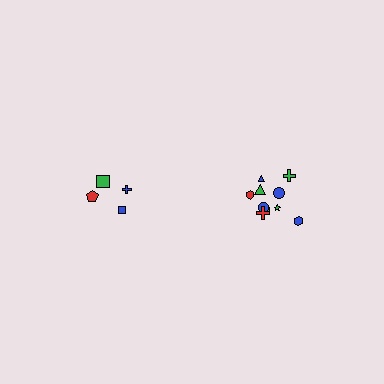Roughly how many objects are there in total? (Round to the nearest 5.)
Roughly 15 objects in total.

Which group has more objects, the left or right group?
The right group.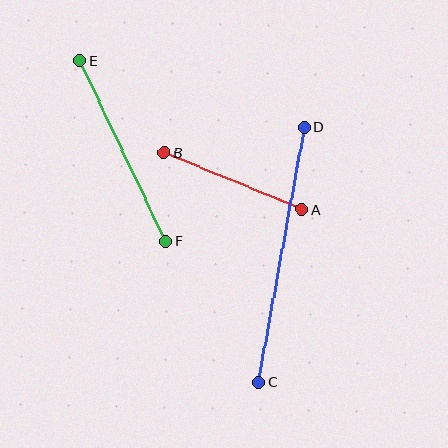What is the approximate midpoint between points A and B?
The midpoint is at approximately (233, 181) pixels.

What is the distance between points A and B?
The distance is approximately 149 pixels.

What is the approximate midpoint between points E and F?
The midpoint is at approximately (123, 151) pixels.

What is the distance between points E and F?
The distance is approximately 199 pixels.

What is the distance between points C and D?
The distance is approximately 259 pixels.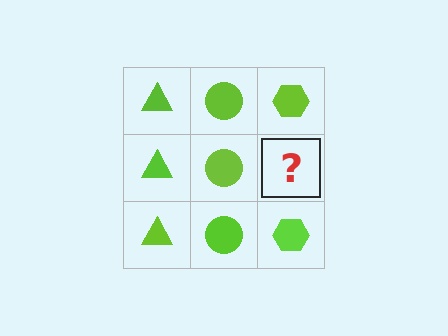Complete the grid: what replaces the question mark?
The question mark should be replaced with a lime hexagon.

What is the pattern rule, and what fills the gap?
The rule is that each column has a consistent shape. The gap should be filled with a lime hexagon.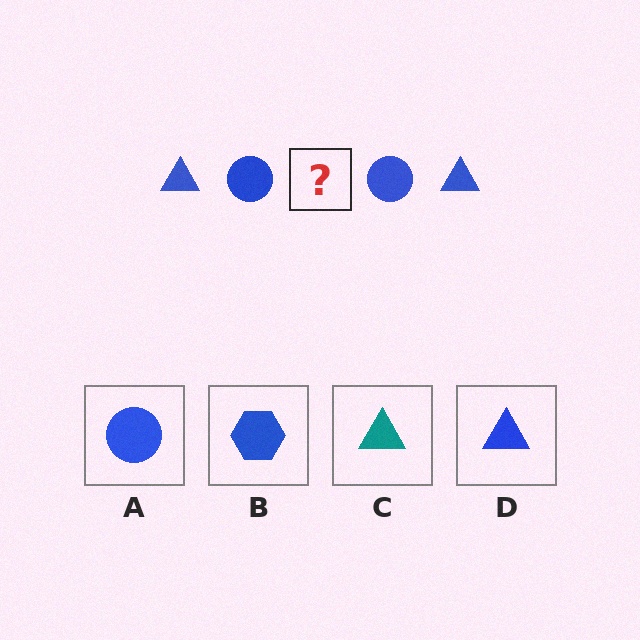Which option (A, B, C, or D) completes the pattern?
D.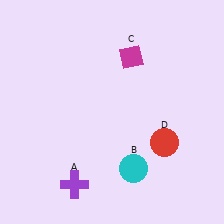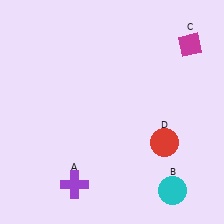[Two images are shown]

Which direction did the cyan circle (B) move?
The cyan circle (B) moved right.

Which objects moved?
The objects that moved are: the cyan circle (B), the magenta diamond (C).